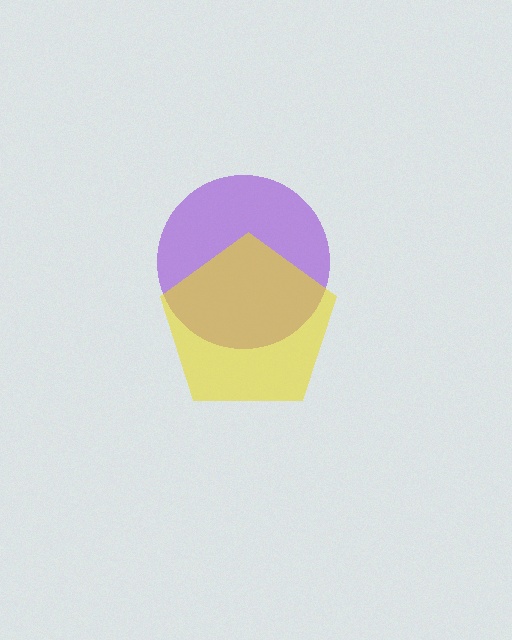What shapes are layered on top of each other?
The layered shapes are: a purple circle, a yellow pentagon.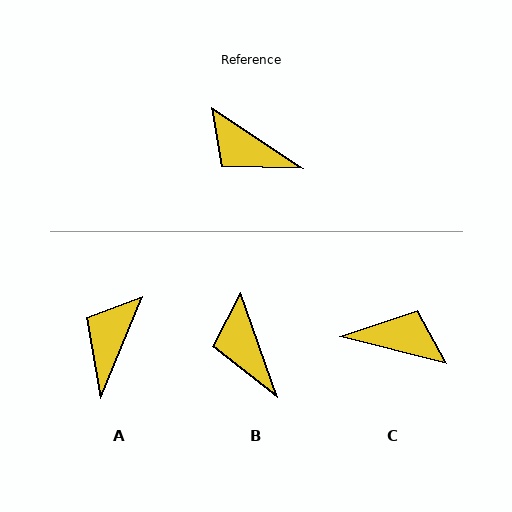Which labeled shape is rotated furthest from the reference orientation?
C, about 160 degrees away.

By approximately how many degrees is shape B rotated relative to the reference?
Approximately 37 degrees clockwise.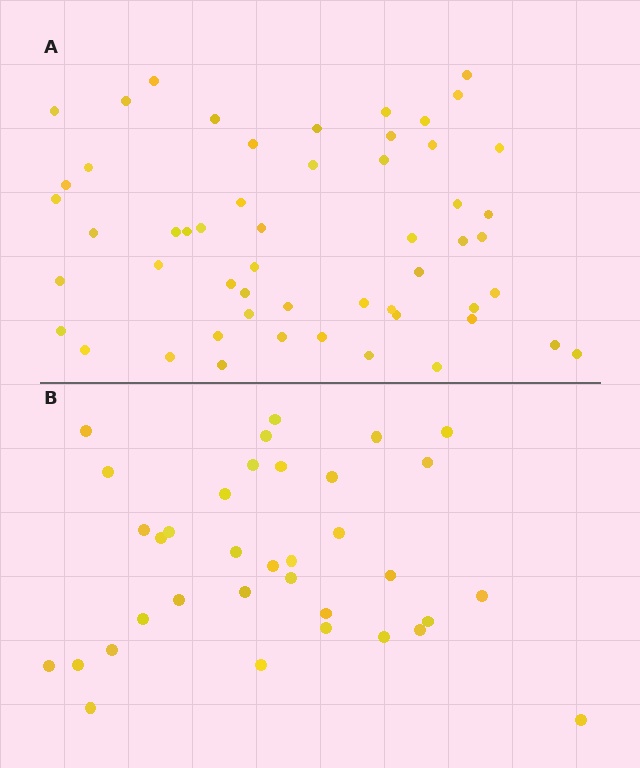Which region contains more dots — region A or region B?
Region A (the top region) has more dots.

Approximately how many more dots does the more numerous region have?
Region A has approximately 20 more dots than region B.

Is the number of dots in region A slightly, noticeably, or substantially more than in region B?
Region A has substantially more. The ratio is roughly 1.5 to 1.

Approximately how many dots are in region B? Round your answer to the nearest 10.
About 40 dots. (The exact count is 35, which rounds to 40.)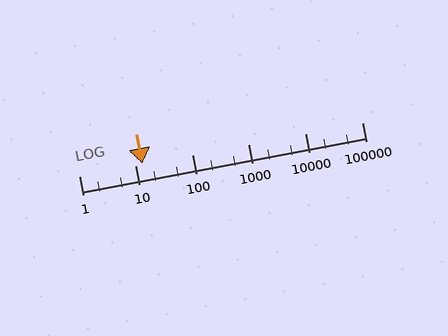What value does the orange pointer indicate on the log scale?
The pointer indicates approximately 13.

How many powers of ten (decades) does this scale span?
The scale spans 5 decades, from 1 to 100000.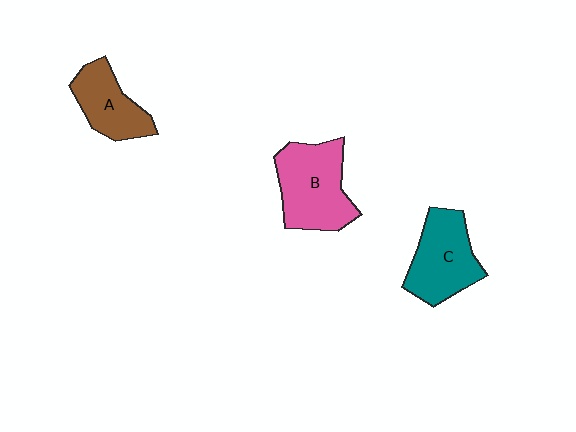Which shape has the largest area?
Shape B (pink).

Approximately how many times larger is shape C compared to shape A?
Approximately 1.3 times.